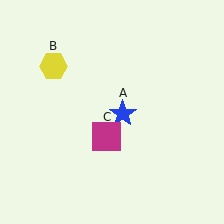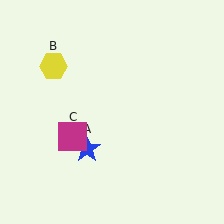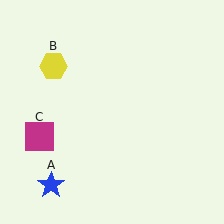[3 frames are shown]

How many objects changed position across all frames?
2 objects changed position: blue star (object A), magenta square (object C).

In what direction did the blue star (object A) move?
The blue star (object A) moved down and to the left.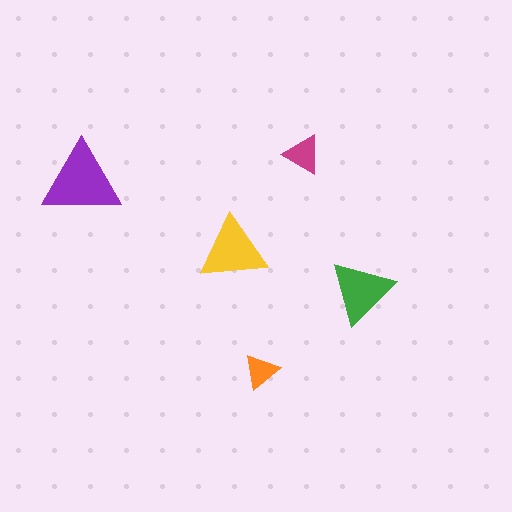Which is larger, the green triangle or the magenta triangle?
The green one.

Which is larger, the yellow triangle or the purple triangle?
The purple one.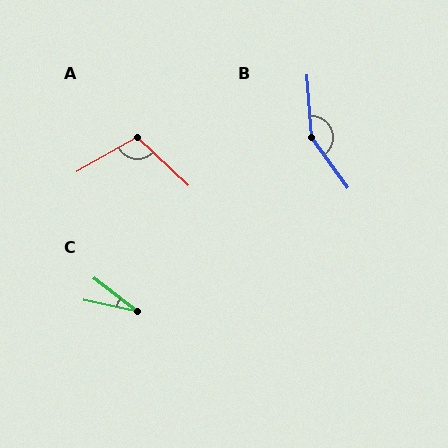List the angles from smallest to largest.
C (25°), A (107°), B (149°).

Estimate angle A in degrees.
Approximately 107 degrees.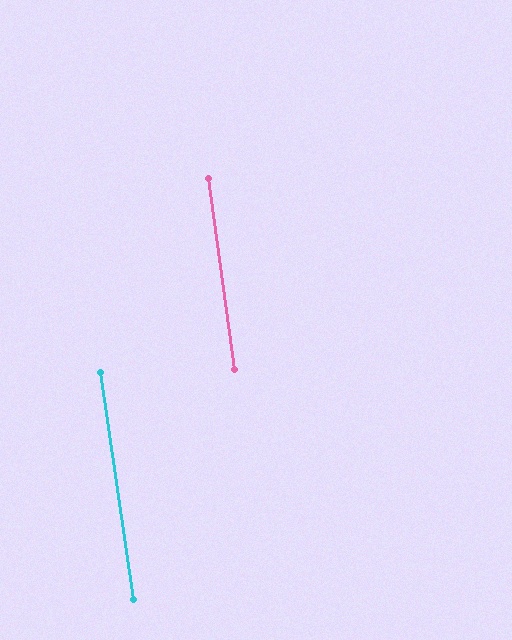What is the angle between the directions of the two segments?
Approximately 0 degrees.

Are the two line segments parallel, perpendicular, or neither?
Parallel — their directions differ by only 0.5°.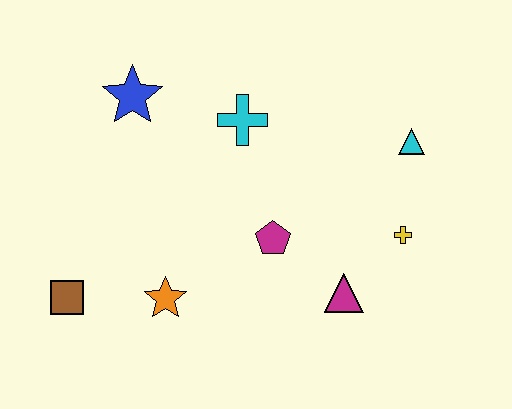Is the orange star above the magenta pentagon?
No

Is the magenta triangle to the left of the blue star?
No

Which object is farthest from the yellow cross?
The brown square is farthest from the yellow cross.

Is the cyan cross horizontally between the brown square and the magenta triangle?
Yes